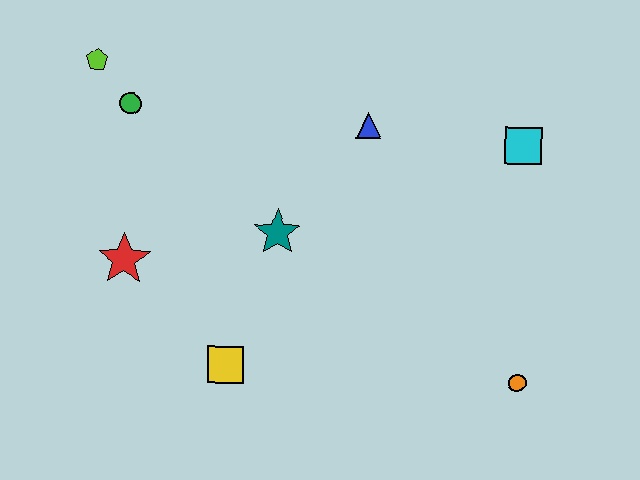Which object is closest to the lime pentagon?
The green circle is closest to the lime pentagon.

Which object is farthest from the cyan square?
The lime pentagon is farthest from the cyan square.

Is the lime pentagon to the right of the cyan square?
No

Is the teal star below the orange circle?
No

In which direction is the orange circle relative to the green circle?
The orange circle is to the right of the green circle.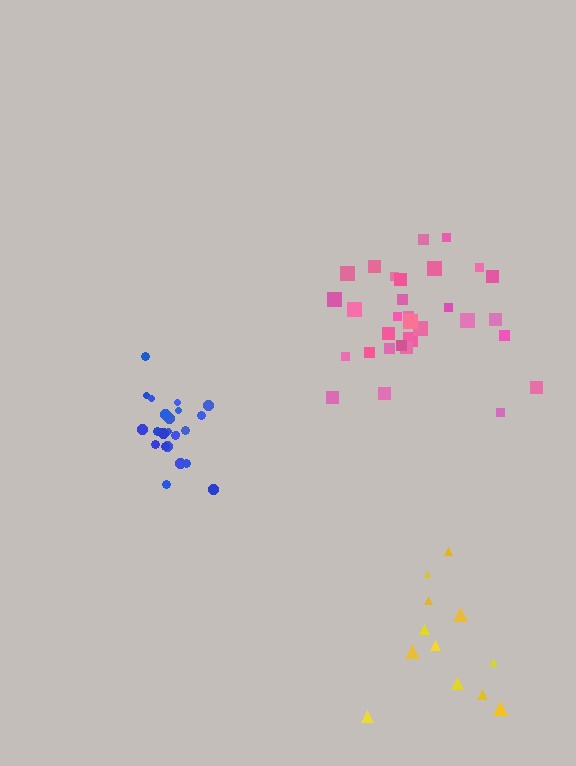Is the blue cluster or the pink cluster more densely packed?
Blue.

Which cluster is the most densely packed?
Blue.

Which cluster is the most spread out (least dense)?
Yellow.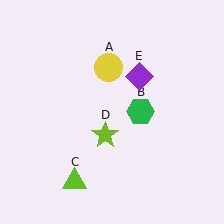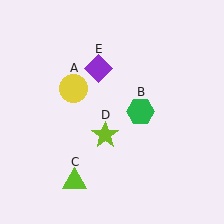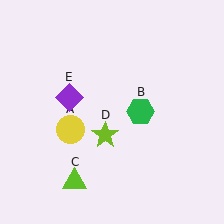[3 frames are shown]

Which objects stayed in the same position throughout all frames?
Green hexagon (object B) and lime triangle (object C) and lime star (object D) remained stationary.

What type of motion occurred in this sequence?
The yellow circle (object A), purple diamond (object E) rotated counterclockwise around the center of the scene.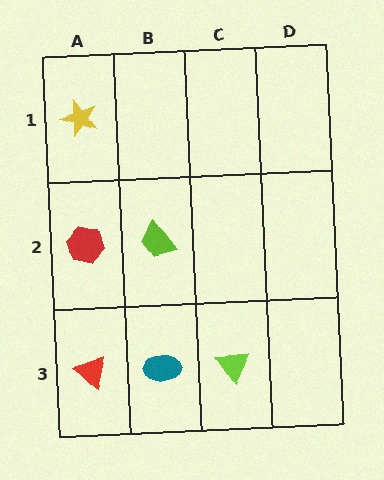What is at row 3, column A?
A red triangle.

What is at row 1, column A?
A yellow star.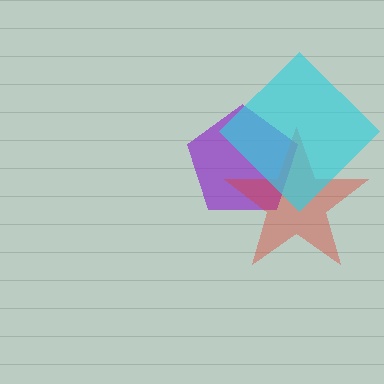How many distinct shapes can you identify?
There are 3 distinct shapes: a purple pentagon, a red star, a cyan diamond.